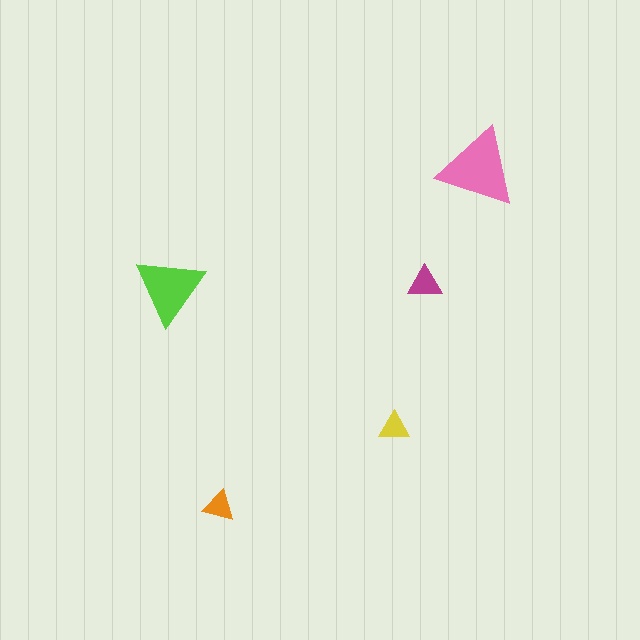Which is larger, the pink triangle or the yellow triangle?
The pink one.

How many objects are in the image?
There are 5 objects in the image.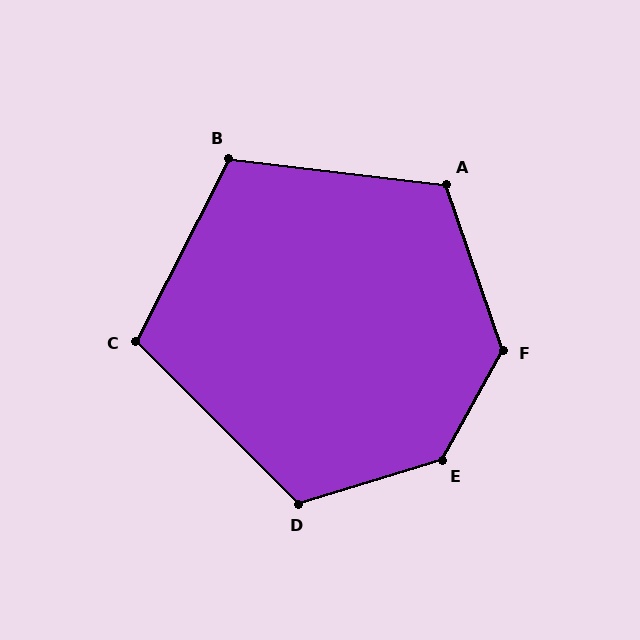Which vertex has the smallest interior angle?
C, at approximately 108 degrees.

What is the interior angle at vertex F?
Approximately 132 degrees (obtuse).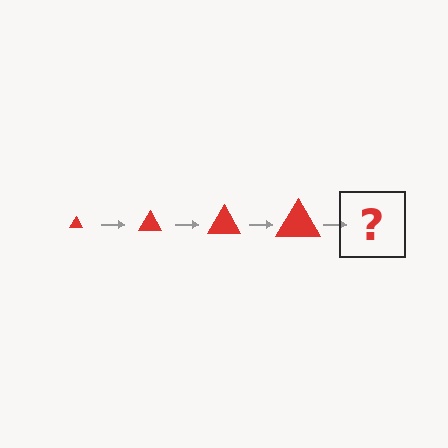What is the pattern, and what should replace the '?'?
The pattern is that the triangle gets progressively larger each step. The '?' should be a red triangle, larger than the previous one.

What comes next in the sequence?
The next element should be a red triangle, larger than the previous one.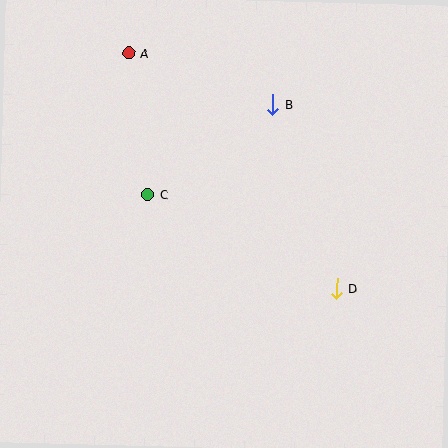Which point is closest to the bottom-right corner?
Point D is closest to the bottom-right corner.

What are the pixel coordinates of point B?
Point B is at (273, 104).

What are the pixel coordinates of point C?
Point C is at (148, 195).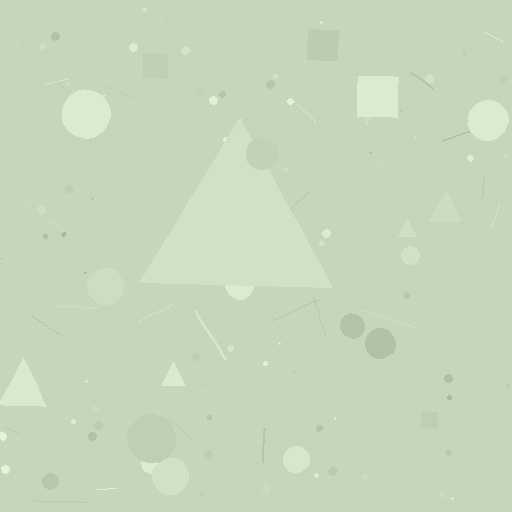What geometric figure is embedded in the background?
A triangle is embedded in the background.